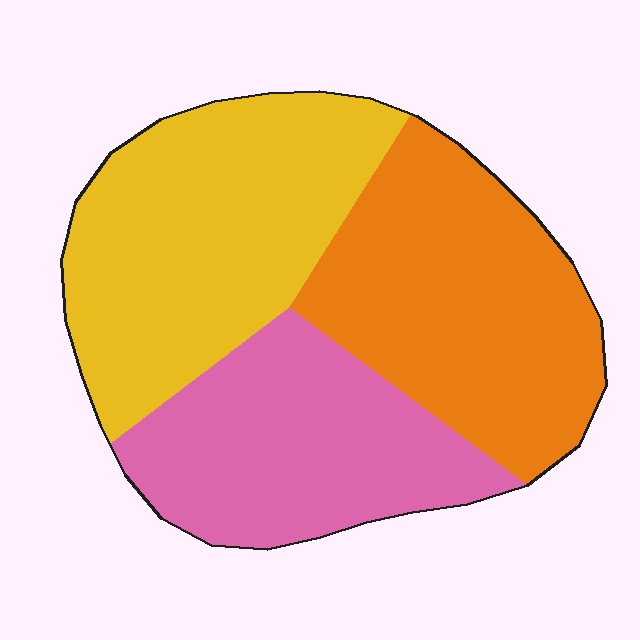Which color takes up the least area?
Pink, at roughly 30%.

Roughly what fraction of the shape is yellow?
Yellow covers around 35% of the shape.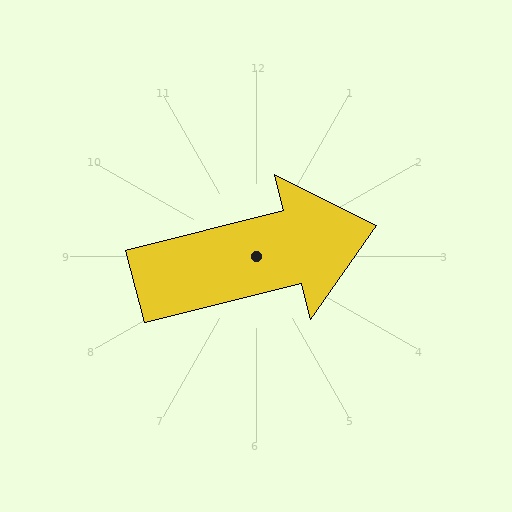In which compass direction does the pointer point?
East.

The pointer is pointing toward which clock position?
Roughly 3 o'clock.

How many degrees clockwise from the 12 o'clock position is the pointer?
Approximately 76 degrees.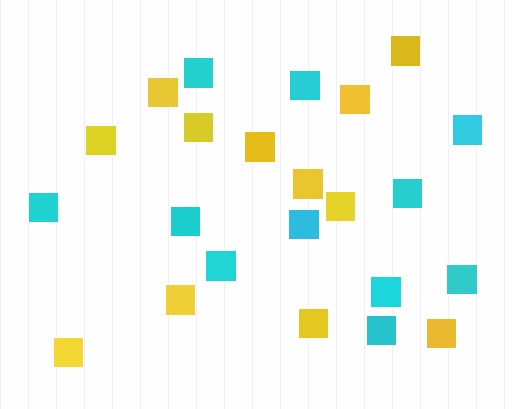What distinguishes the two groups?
There are 2 groups: one group of yellow squares (12) and one group of cyan squares (11).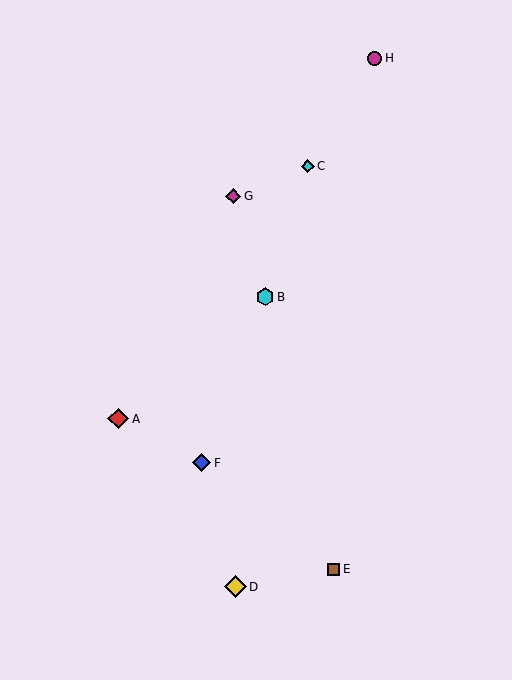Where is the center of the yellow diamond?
The center of the yellow diamond is at (235, 587).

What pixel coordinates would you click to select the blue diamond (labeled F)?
Click at (201, 463) to select the blue diamond F.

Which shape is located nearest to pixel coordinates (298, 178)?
The cyan diamond (labeled C) at (308, 166) is nearest to that location.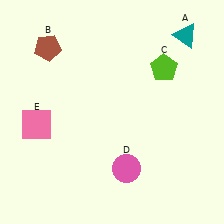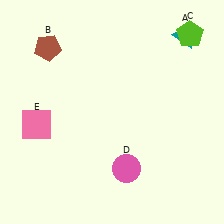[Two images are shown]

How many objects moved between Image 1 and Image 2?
1 object moved between the two images.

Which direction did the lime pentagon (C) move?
The lime pentagon (C) moved up.